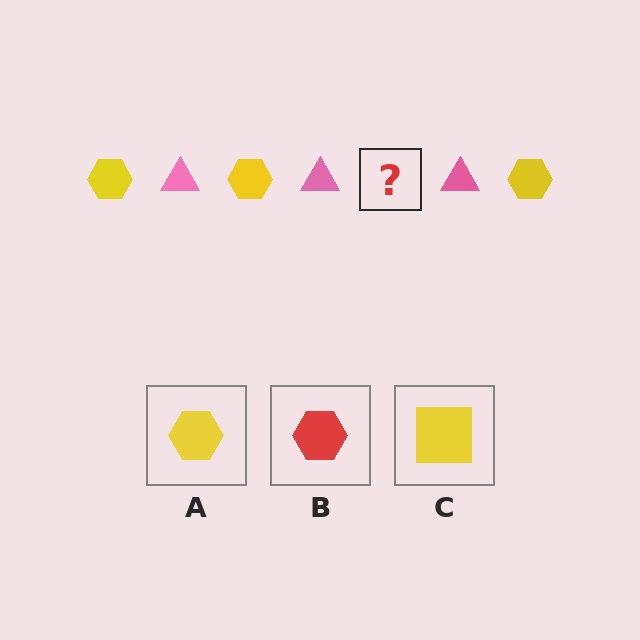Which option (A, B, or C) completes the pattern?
A.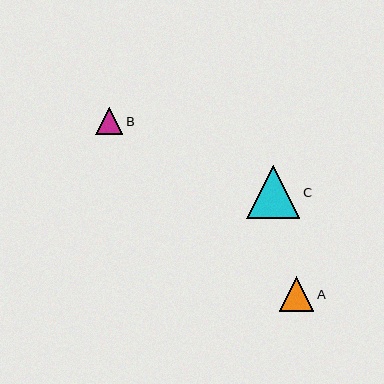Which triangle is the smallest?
Triangle B is the smallest with a size of approximately 27 pixels.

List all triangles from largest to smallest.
From largest to smallest: C, A, B.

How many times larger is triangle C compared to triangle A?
Triangle C is approximately 1.5 times the size of triangle A.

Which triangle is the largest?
Triangle C is the largest with a size of approximately 53 pixels.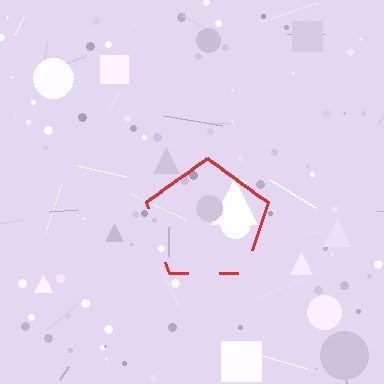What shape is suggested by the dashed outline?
The dashed outline suggests a pentagon.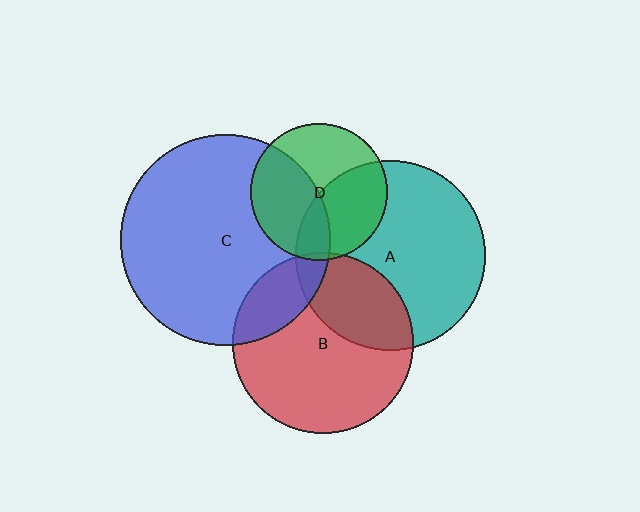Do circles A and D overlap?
Yes.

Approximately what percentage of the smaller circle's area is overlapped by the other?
Approximately 40%.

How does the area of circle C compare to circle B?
Approximately 1.4 times.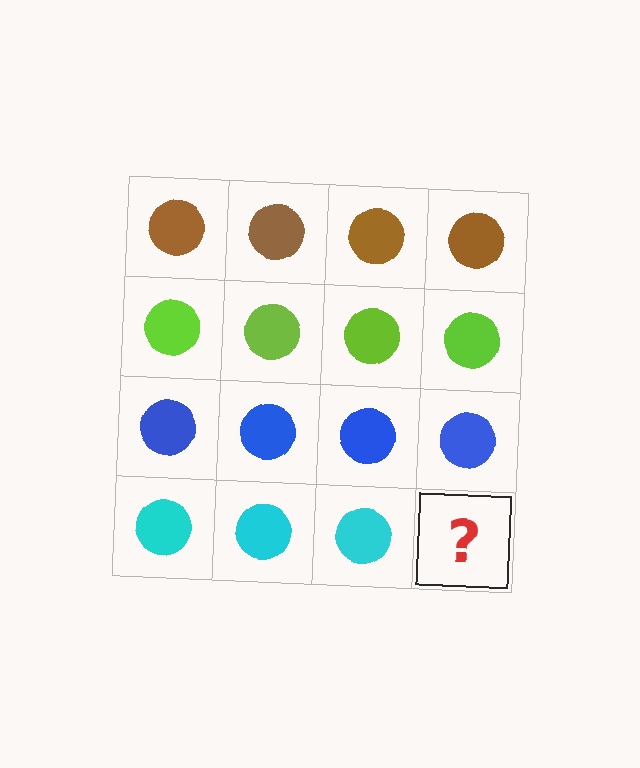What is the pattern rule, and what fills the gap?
The rule is that each row has a consistent color. The gap should be filled with a cyan circle.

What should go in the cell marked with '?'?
The missing cell should contain a cyan circle.